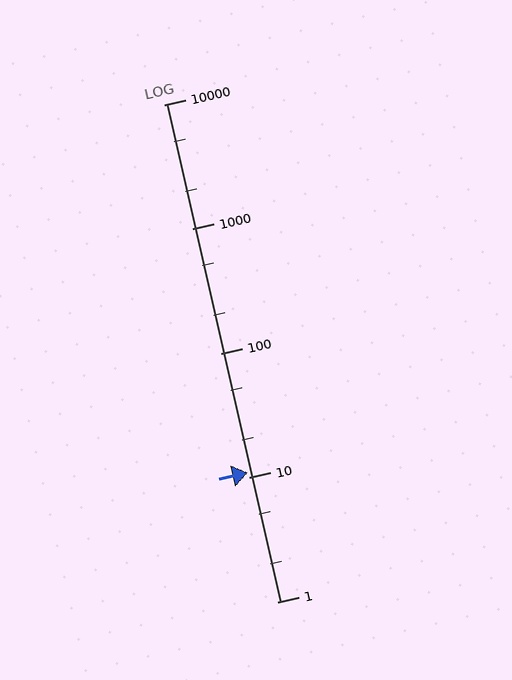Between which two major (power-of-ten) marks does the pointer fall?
The pointer is between 10 and 100.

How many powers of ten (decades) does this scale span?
The scale spans 4 decades, from 1 to 10000.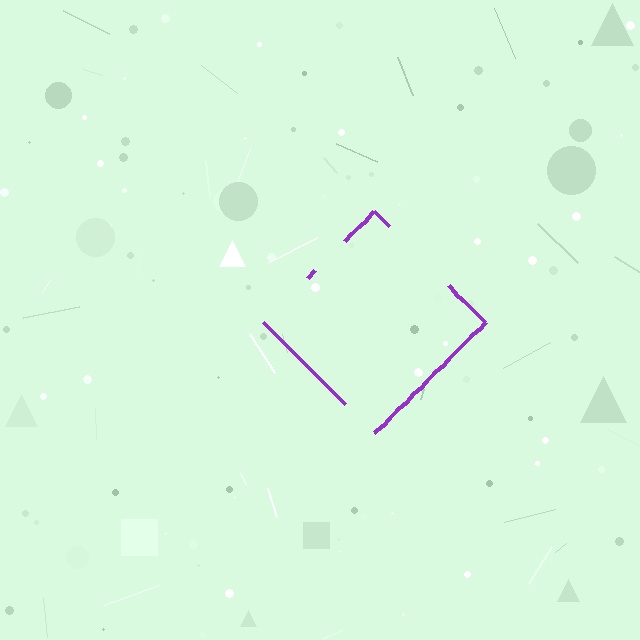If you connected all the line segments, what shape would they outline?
They would outline a diamond.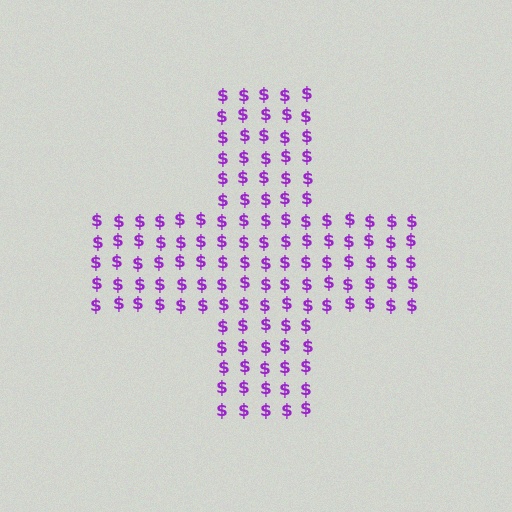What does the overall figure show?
The overall figure shows a cross.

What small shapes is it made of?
It is made of small dollar signs.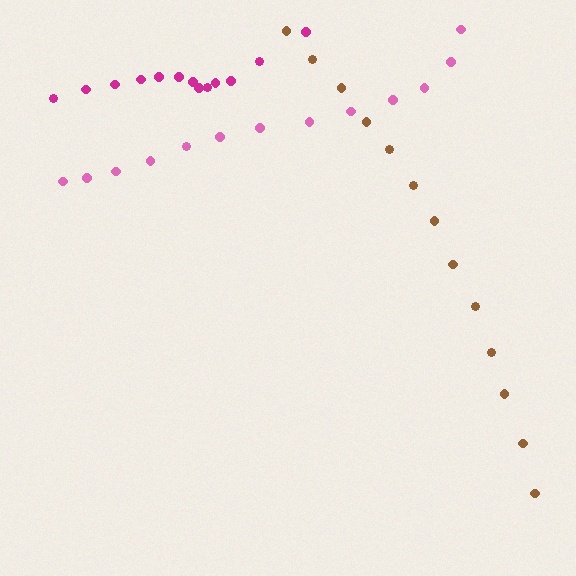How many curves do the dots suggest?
There are 3 distinct paths.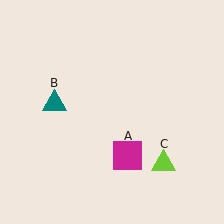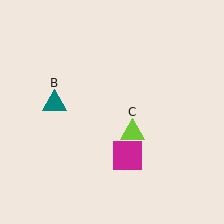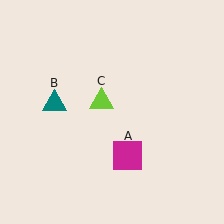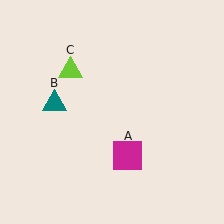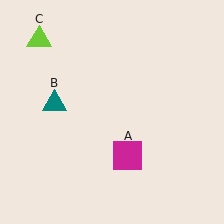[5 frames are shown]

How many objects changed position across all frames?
1 object changed position: lime triangle (object C).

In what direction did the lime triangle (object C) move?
The lime triangle (object C) moved up and to the left.